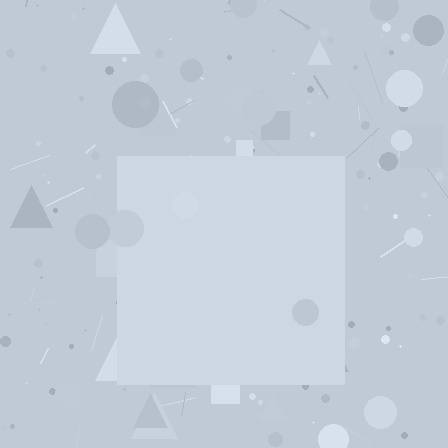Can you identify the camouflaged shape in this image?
The camouflaged shape is a square.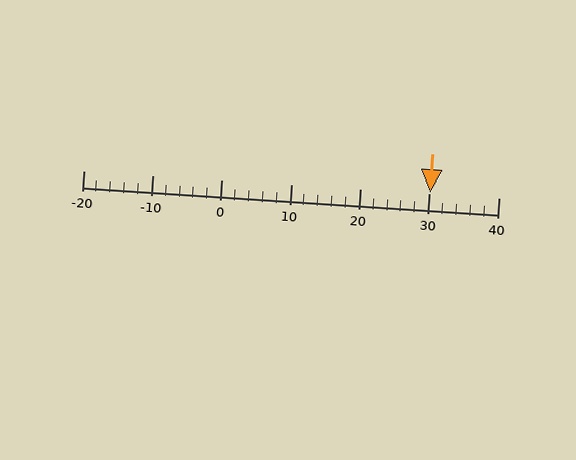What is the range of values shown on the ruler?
The ruler shows values from -20 to 40.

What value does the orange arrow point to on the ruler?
The orange arrow points to approximately 30.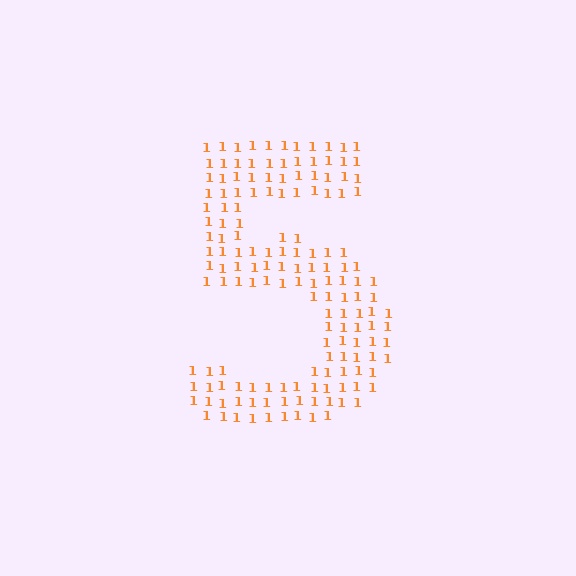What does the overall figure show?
The overall figure shows the digit 5.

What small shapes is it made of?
It is made of small digit 1's.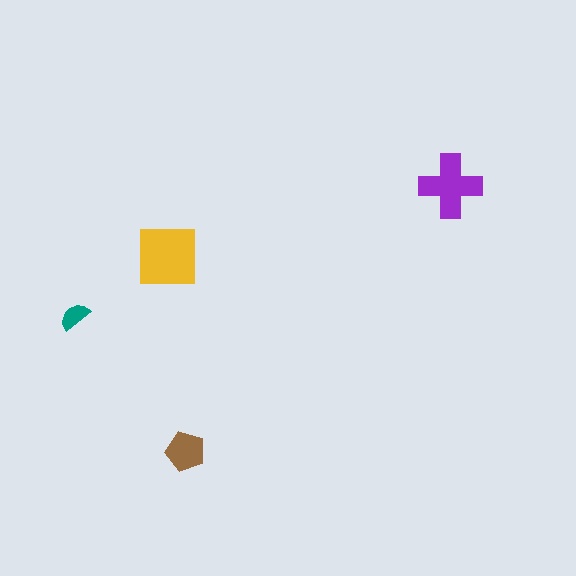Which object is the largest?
The yellow square.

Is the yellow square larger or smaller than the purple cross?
Larger.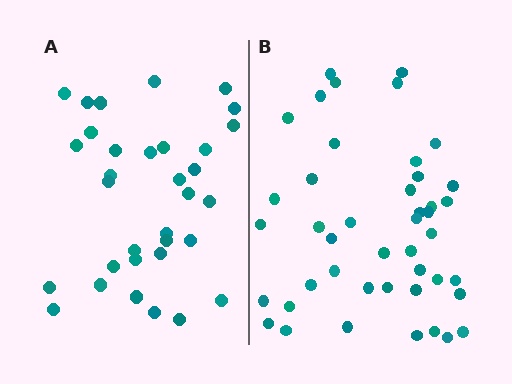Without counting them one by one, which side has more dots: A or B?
Region B (the right region) has more dots.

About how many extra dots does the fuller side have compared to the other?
Region B has roughly 12 or so more dots than region A.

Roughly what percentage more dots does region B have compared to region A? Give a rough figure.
About 35% more.